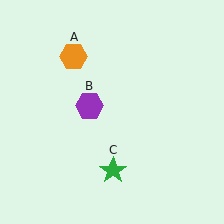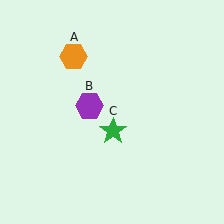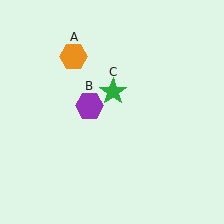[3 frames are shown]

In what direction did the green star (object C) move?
The green star (object C) moved up.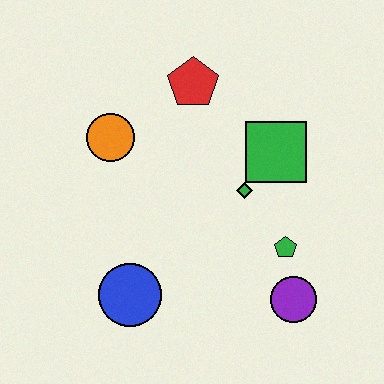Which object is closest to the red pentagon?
The orange circle is closest to the red pentagon.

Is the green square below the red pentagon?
Yes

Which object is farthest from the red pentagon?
The purple circle is farthest from the red pentagon.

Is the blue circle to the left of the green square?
Yes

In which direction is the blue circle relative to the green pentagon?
The blue circle is to the left of the green pentagon.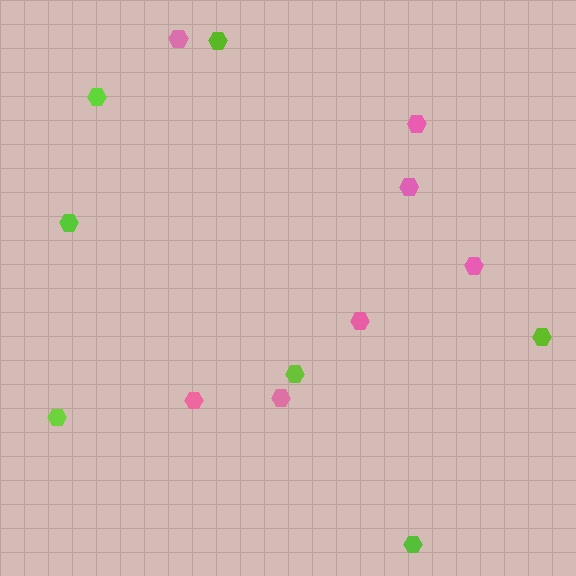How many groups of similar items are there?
There are 2 groups: one group of pink hexagons (7) and one group of lime hexagons (7).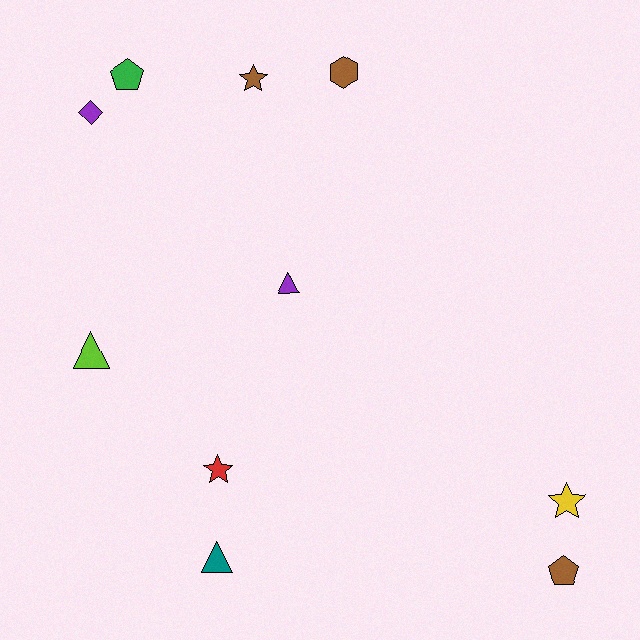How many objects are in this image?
There are 10 objects.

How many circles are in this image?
There are no circles.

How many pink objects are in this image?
There are no pink objects.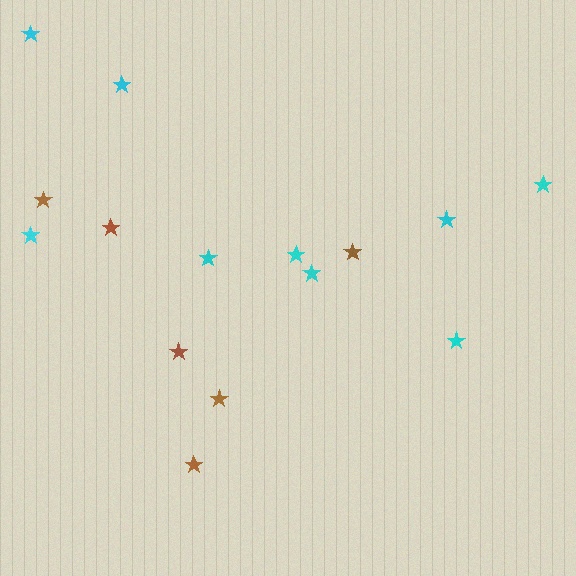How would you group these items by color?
There are 2 groups: one group of brown stars (6) and one group of cyan stars (9).